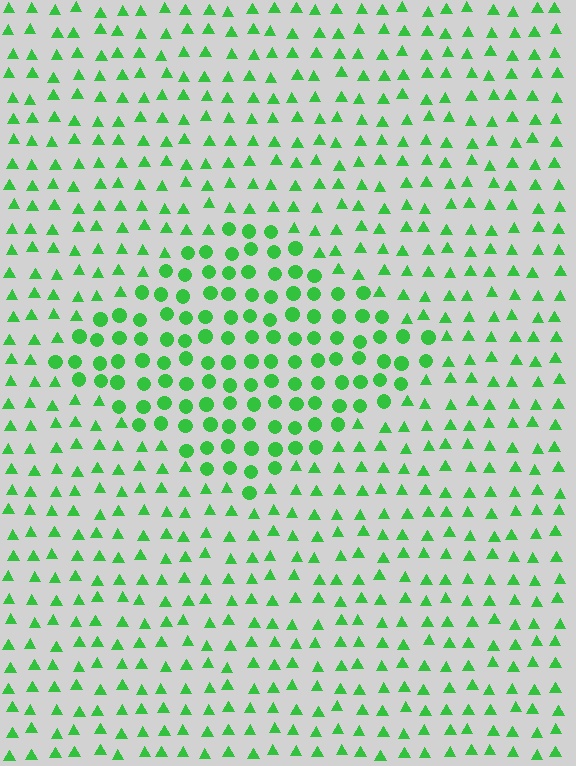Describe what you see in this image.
The image is filled with small green elements arranged in a uniform grid. A diamond-shaped region contains circles, while the surrounding area contains triangles. The boundary is defined purely by the change in element shape.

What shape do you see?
I see a diamond.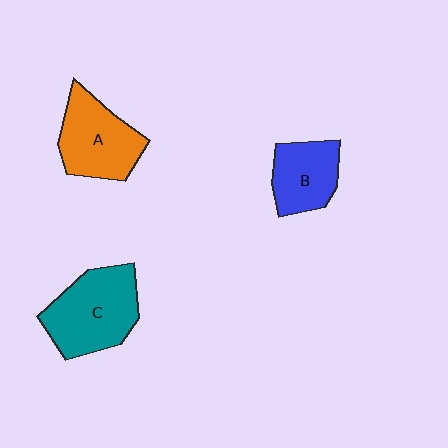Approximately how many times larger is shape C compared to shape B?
Approximately 1.5 times.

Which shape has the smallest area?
Shape B (blue).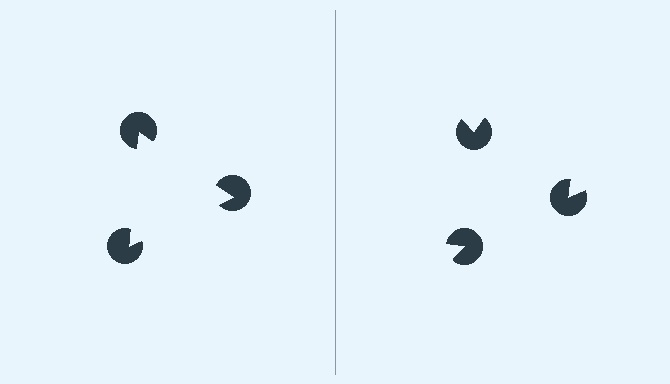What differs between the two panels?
The pac-man discs are positioned identically on both sides; only the wedge orientations differ. On the left they align to a triangle; on the right they are misaligned.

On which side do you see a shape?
An illusory triangle appears on the left side. On the right side the wedge cuts are rotated, so no coherent shape forms.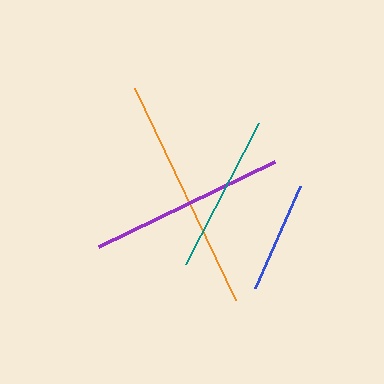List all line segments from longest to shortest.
From longest to shortest: orange, purple, teal, blue.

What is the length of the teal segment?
The teal segment is approximately 159 pixels long.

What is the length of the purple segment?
The purple segment is approximately 196 pixels long.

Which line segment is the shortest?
The blue line is the shortest at approximately 111 pixels.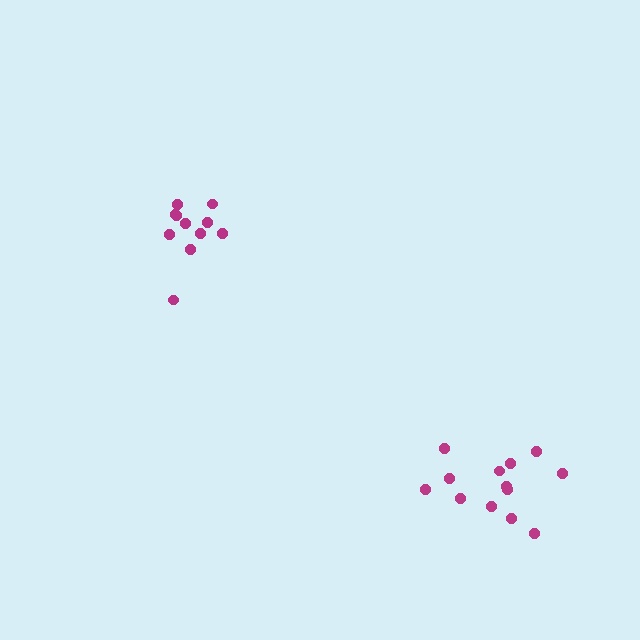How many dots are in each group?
Group 1: 11 dots, Group 2: 13 dots (24 total).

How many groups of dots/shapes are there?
There are 2 groups.